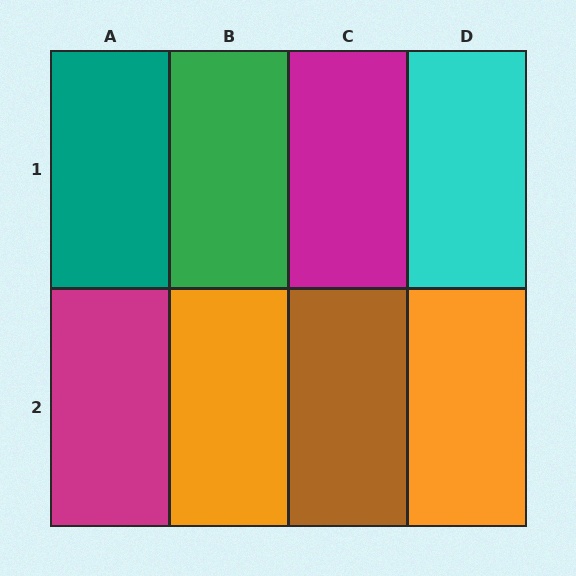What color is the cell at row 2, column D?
Orange.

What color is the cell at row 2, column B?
Orange.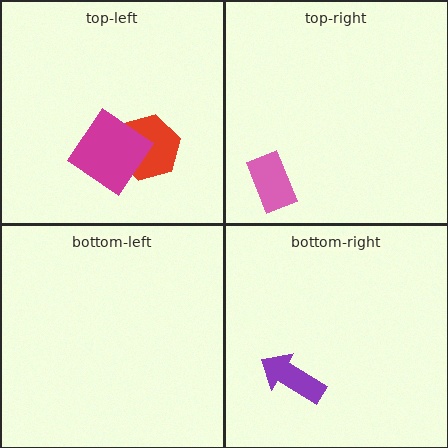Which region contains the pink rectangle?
The top-right region.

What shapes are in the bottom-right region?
The purple arrow.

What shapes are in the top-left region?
The red hexagon, the magenta diamond.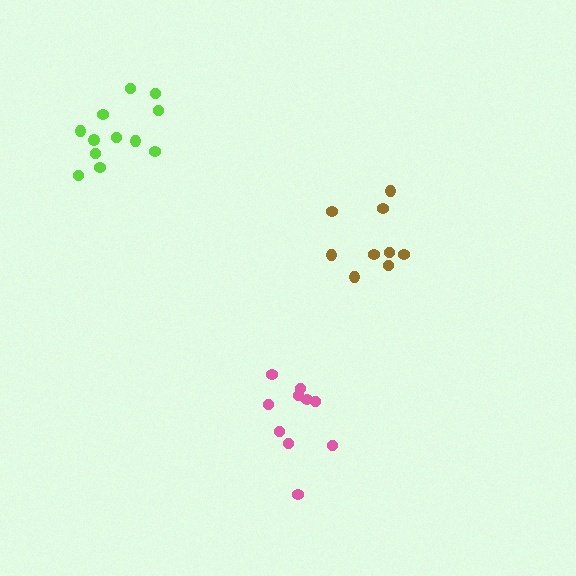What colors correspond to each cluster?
The clusters are colored: lime, brown, pink.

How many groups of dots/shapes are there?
There are 3 groups.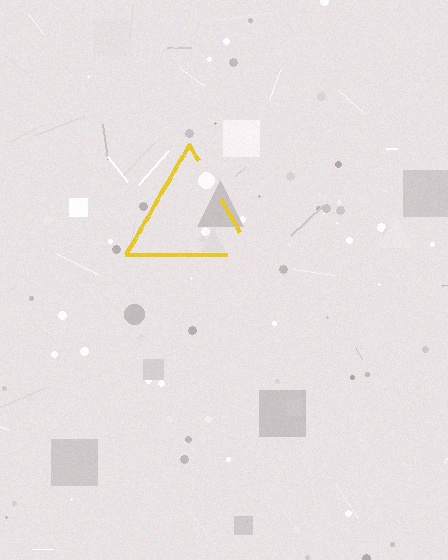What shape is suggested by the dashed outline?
The dashed outline suggests a triangle.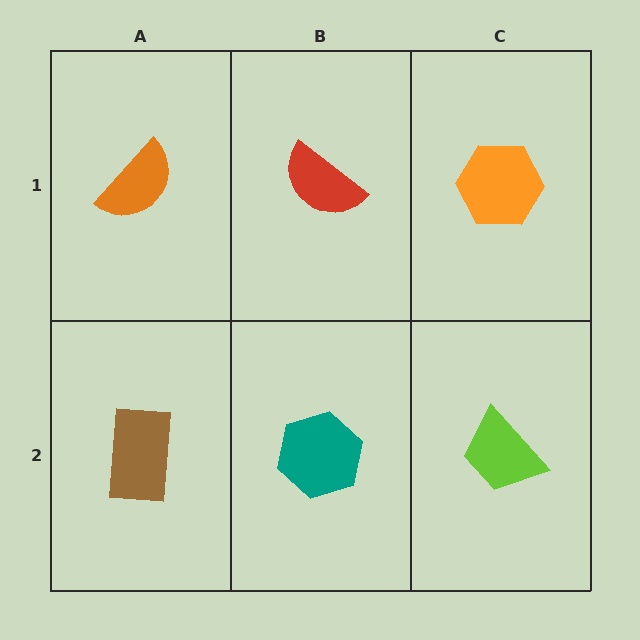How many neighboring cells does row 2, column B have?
3.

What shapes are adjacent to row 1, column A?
A brown rectangle (row 2, column A), a red semicircle (row 1, column B).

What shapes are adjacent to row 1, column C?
A lime trapezoid (row 2, column C), a red semicircle (row 1, column B).